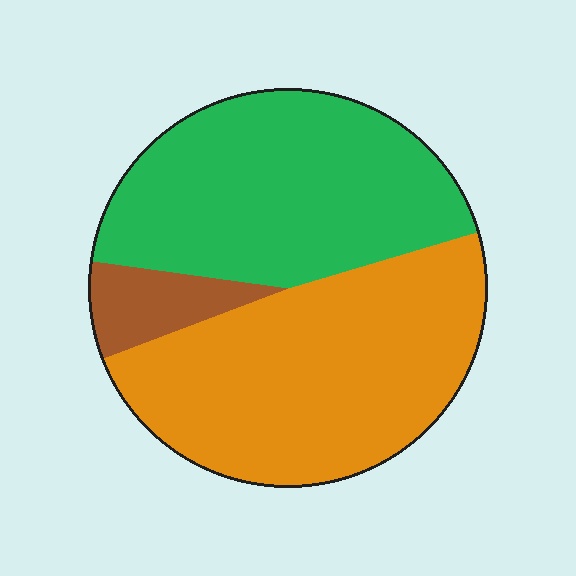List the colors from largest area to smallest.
From largest to smallest: orange, green, brown.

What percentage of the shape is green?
Green takes up between a third and a half of the shape.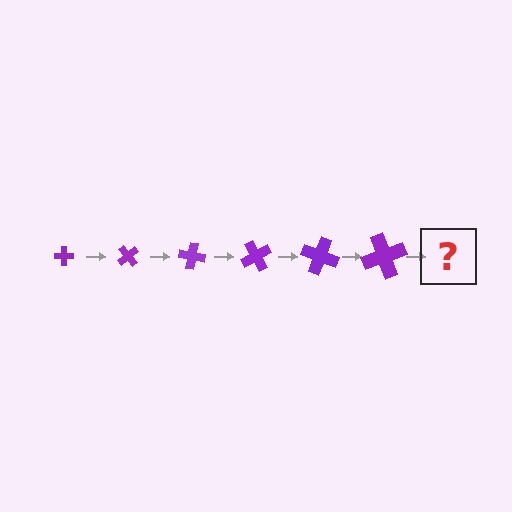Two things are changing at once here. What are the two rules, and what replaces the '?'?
The two rules are that the cross grows larger each step and it rotates 50 degrees each step. The '?' should be a cross, larger than the previous one and rotated 300 degrees from the start.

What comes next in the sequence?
The next element should be a cross, larger than the previous one and rotated 300 degrees from the start.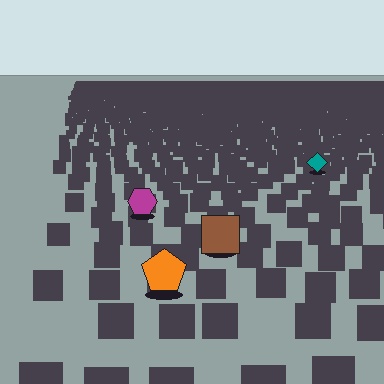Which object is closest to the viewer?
The orange pentagon is closest. The texture marks near it are larger and more spread out.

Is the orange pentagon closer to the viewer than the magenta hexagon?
Yes. The orange pentagon is closer — you can tell from the texture gradient: the ground texture is coarser near it.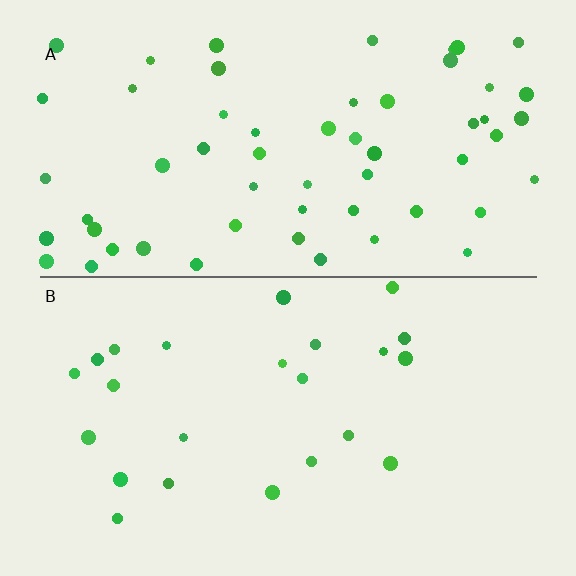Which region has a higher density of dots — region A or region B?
A (the top).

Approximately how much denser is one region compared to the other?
Approximately 2.5× — region A over region B.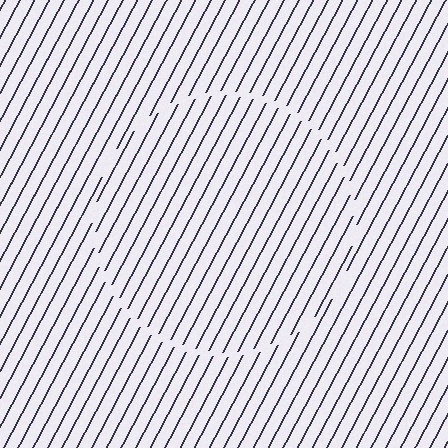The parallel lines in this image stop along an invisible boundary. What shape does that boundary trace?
An illusory circle. The interior of the shape contains the same grating, shifted by half a period — the contour is defined by the phase discontinuity where line-ends from the inner and outer gratings abut.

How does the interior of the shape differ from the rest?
The interior of the shape contains the same grating, shifted by half a period — the contour is defined by the phase discontinuity where line-ends from the inner and outer gratings abut.